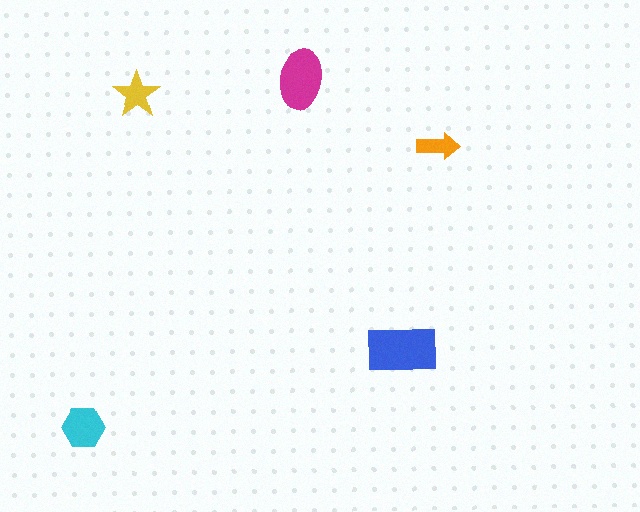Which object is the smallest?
The orange arrow.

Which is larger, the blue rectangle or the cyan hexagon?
The blue rectangle.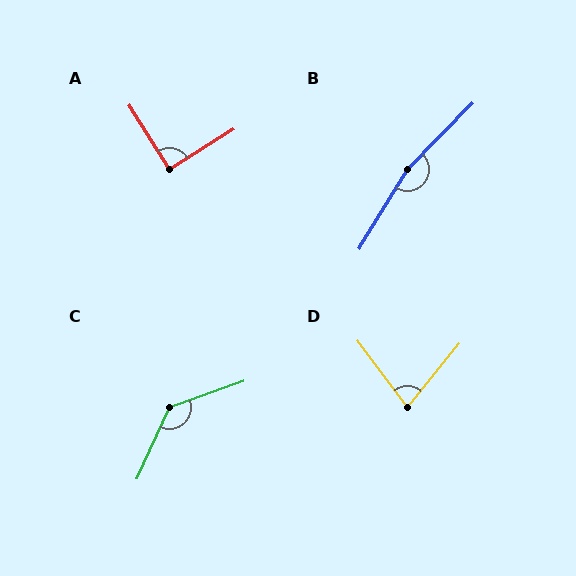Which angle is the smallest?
D, at approximately 75 degrees.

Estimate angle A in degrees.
Approximately 90 degrees.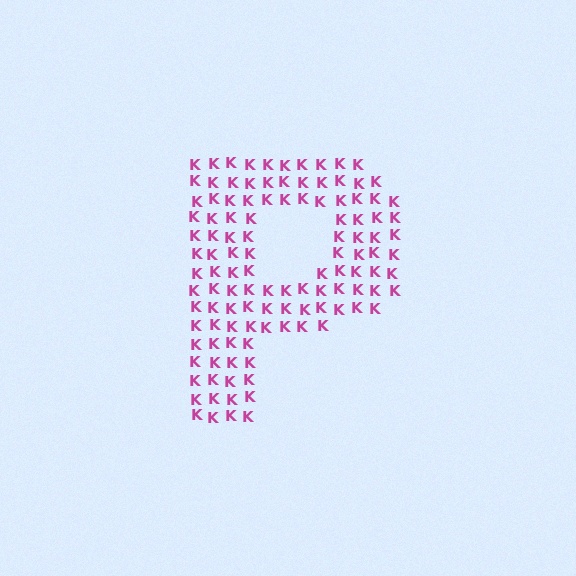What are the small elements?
The small elements are letter K's.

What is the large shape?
The large shape is the letter P.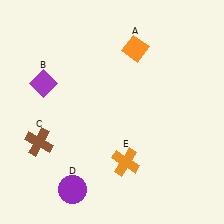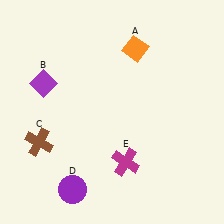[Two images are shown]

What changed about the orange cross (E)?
In Image 1, E is orange. In Image 2, it changed to magenta.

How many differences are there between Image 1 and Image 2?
There is 1 difference between the two images.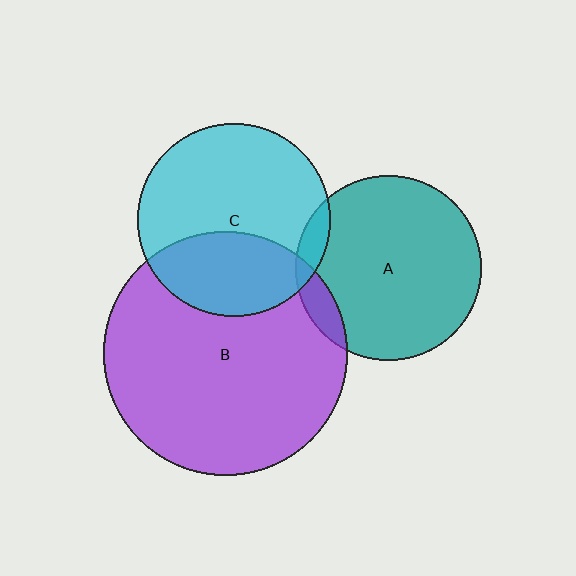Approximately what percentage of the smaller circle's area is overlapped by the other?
Approximately 35%.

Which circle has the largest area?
Circle B (purple).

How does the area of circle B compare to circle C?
Approximately 1.6 times.